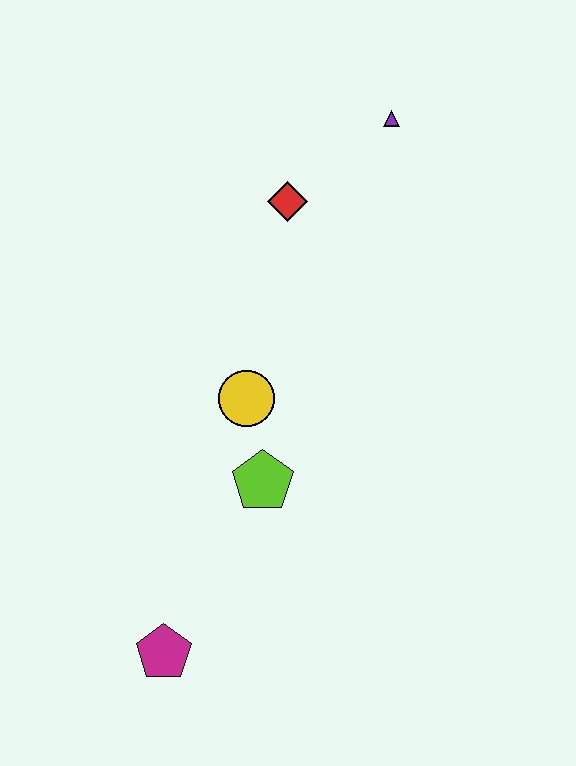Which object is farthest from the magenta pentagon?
The purple triangle is farthest from the magenta pentagon.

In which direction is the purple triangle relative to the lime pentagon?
The purple triangle is above the lime pentagon.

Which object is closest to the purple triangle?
The red diamond is closest to the purple triangle.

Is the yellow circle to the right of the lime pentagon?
No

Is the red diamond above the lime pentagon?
Yes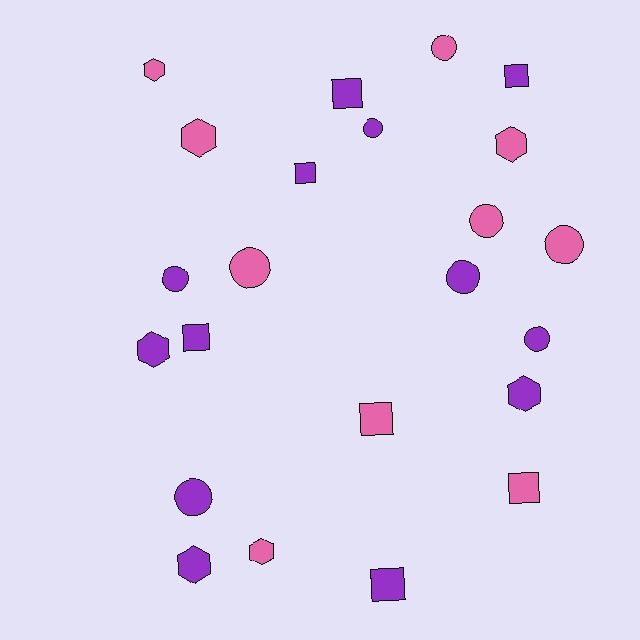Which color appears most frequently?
Purple, with 13 objects.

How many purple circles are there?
There are 5 purple circles.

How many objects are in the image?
There are 23 objects.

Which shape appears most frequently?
Circle, with 9 objects.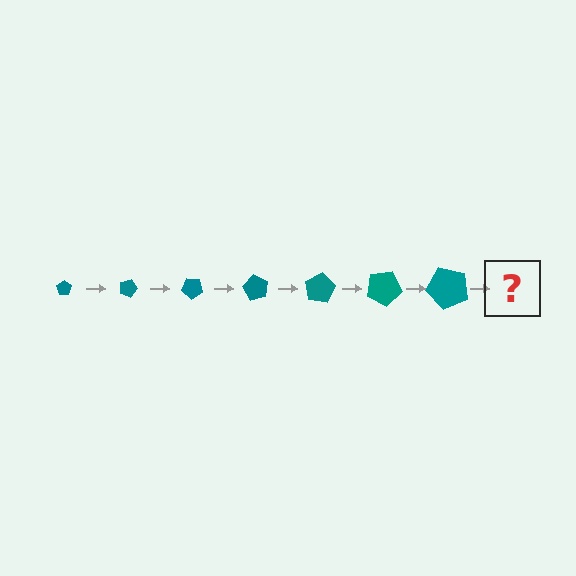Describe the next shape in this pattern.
It should be a pentagon, larger than the previous one and rotated 140 degrees from the start.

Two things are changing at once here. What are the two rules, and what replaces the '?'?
The two rules are that the pentagon grows larger each step and it rotates 20 degrees each step. The '?' should be a pentagon, larger than the previous one and rotated 140 degrees from the start.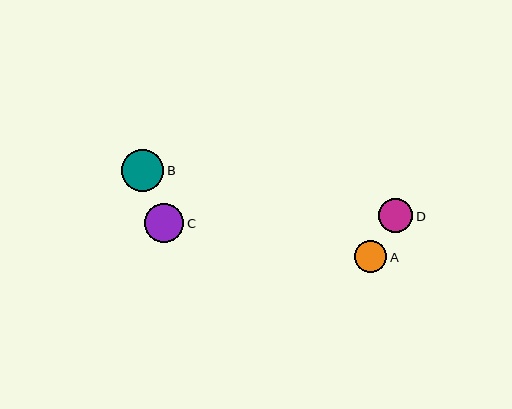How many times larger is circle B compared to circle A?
Circle B is approximately 1.3 times the size of circle A.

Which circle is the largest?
Circle B is the largest with a size of approximately 42 pixels.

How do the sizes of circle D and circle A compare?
Circle D and circle A are approximately the same size.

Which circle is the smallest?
Circle A is the smallest with a size of approximately 32 pixels.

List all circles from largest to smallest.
From largest to smallest: B, C, D, A.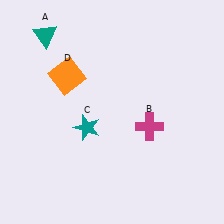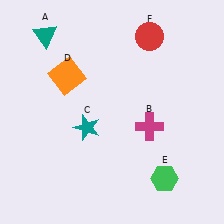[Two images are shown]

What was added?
A green hexagon (E), a red circle (F) were added in Image 2.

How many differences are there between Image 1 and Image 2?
There are 2 differences between the two images.